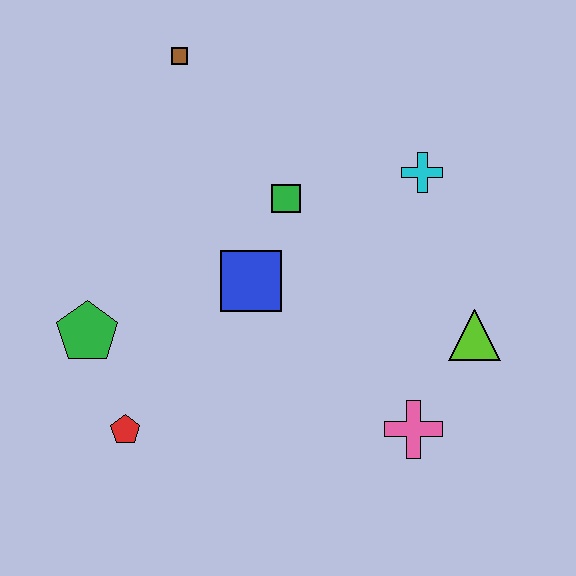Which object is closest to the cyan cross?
The green square is closest to the cyan cross.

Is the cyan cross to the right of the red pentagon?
Yes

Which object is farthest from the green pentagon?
The lime triangle is farthest from the green pentagon.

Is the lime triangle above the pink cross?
Yes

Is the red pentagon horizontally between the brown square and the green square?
No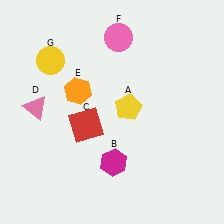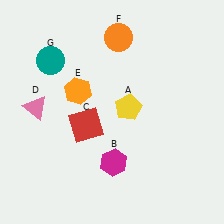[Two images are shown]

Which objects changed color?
F changed from pink to orange. G changed from yellow to teal.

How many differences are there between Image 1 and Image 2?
There are 2 differences between the two images.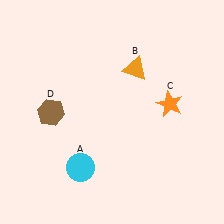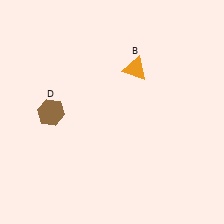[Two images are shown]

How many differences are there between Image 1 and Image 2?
There are 2 differences between the two images.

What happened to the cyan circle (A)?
The cyan circle (A) was removed in Image 2. It was in the bottom-left area of Image 1.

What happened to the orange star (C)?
The orange star (C) was removed in Image 2. It was in the top-right area of Image 1.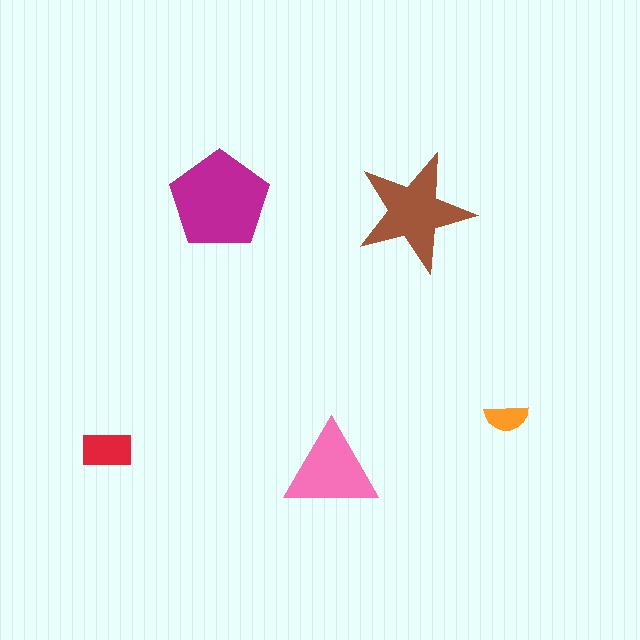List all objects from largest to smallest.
The magenta pentagon, the brown star, the pink triangle, the red rectangle, the orange semicircle.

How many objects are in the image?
There are 5 objects in the image.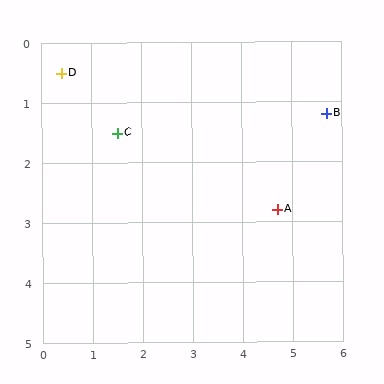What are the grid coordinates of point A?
Point A is at approximately (4.7, 2.8).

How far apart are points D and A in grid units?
Points D and A are about 4.9 grid units apart.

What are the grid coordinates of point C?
Point C is at approximately (1.5, 1.5).